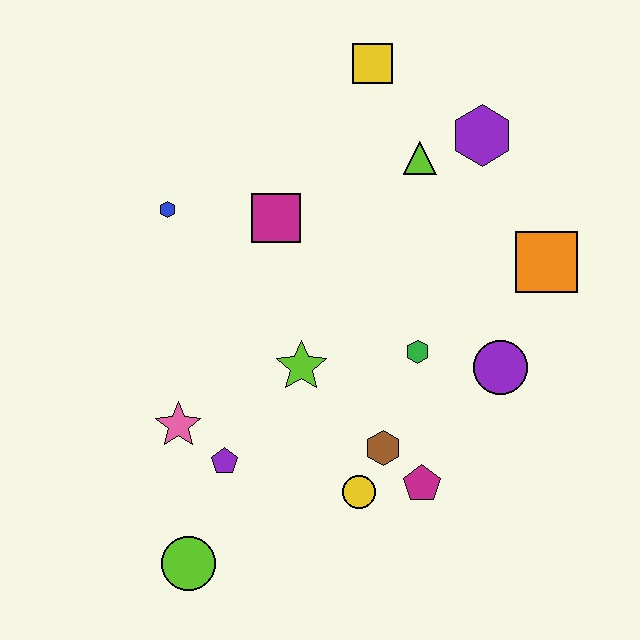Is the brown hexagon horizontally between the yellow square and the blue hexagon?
No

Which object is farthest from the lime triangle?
The lime circle is farthest from the lime triangle.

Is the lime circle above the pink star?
No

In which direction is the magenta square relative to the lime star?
The magenta square is above the lime star.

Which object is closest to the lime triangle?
The purple hexagon is closest to the lime triangle.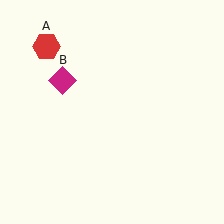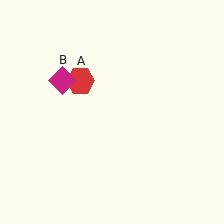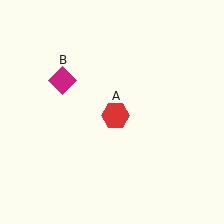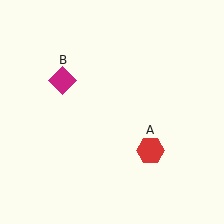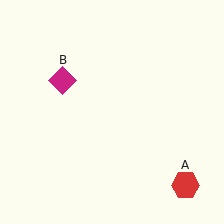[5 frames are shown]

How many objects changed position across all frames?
1 object changed position: red hexagon (object A).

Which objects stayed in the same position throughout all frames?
Magenta diamond (object B) remained stationary.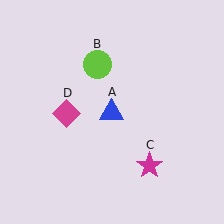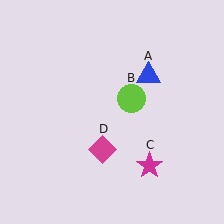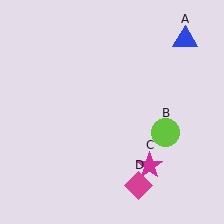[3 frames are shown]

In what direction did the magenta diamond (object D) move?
The magenta diamond (object D) moved down and to the right.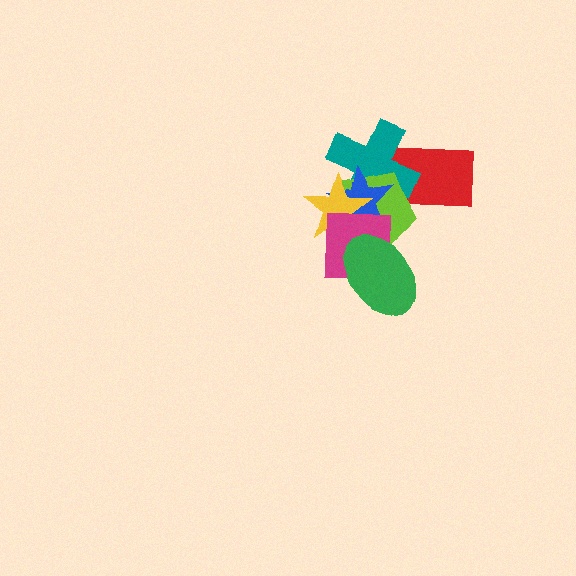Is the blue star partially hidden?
Yes, it is partially covered by another shape.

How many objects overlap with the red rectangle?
3 objects overlap with the red rectangle.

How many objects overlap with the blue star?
5 objects overlap with the blue star.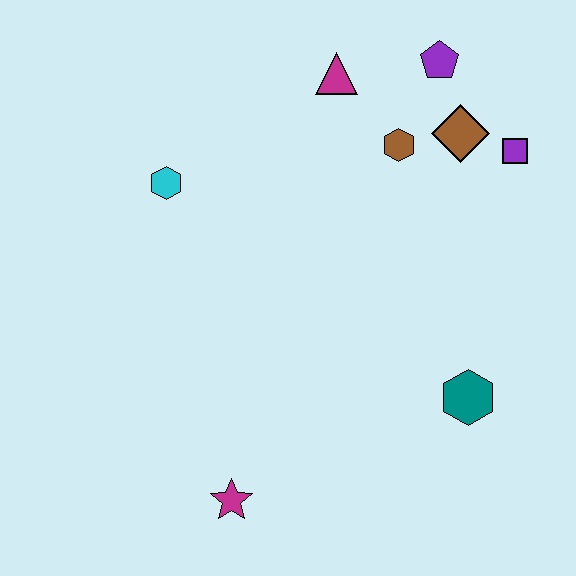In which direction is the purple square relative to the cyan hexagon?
The purple square is to the right of the cyan hexagon.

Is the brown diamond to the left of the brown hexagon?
No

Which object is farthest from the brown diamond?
The magenta star is farthest from the brown diamond.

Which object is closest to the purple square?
The brown diamond is closest to the purple square.